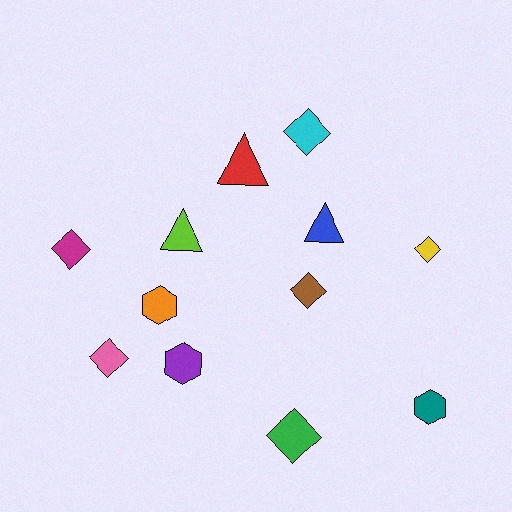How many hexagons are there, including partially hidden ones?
There are 3 hexagons.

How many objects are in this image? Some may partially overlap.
There are 12 objects.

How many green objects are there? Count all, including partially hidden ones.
There is 1 green object.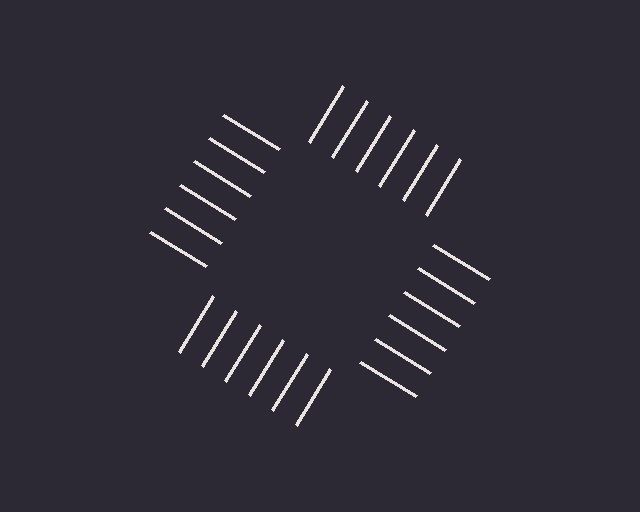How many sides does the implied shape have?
4 sides — the line-ends trace a square.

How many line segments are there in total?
24 — 6 along each of the 4 edges.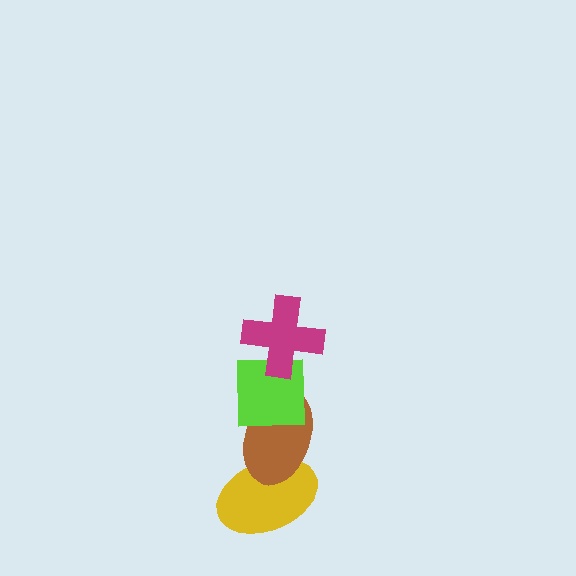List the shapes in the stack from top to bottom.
From top to bottom: the magenta cross, the lime square, the brown ellipse, the yellow ellipse.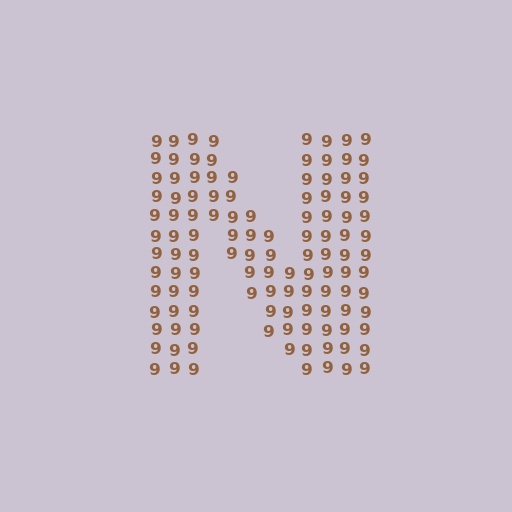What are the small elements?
The small elements are digit 9's.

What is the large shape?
The large shape is the letter N.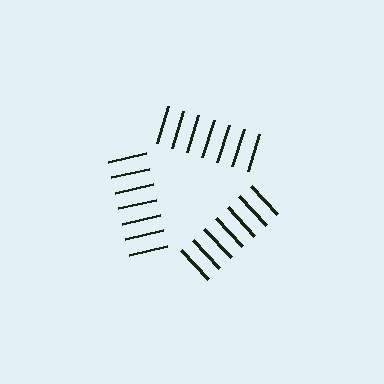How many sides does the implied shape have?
3 sides — the line-ends trace a triangle.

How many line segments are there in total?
21 — 7 along each of the 3 edges.